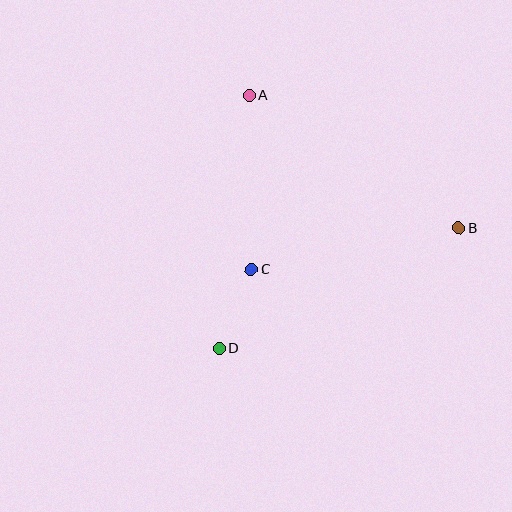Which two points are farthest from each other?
Points B and D are farthest from each other.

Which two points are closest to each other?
Points C and D are closest to each other.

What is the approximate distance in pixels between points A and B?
The distance between A and B is approximately 248 pixels.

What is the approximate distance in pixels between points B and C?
The distance between B and C is approximately 212 pixels.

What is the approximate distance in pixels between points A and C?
The distance between A and C is approximately 174 pixels.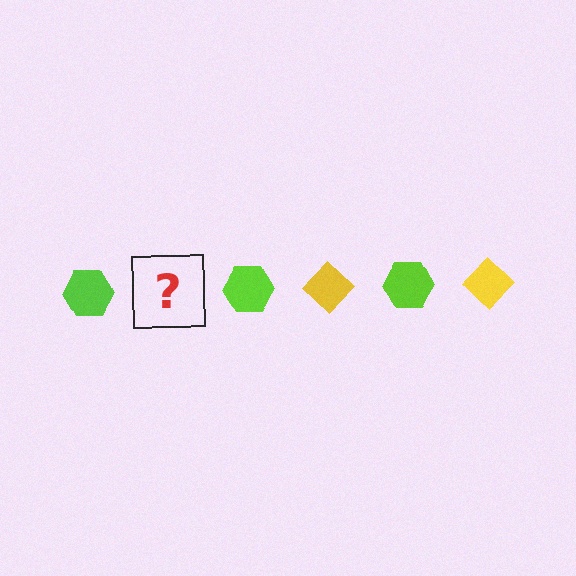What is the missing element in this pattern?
The missing element is a yellow diamond.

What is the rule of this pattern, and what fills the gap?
The rule is that the pattern alternates between lime hexagon and yellow diamond. The gap should be filled with a yellow diamond.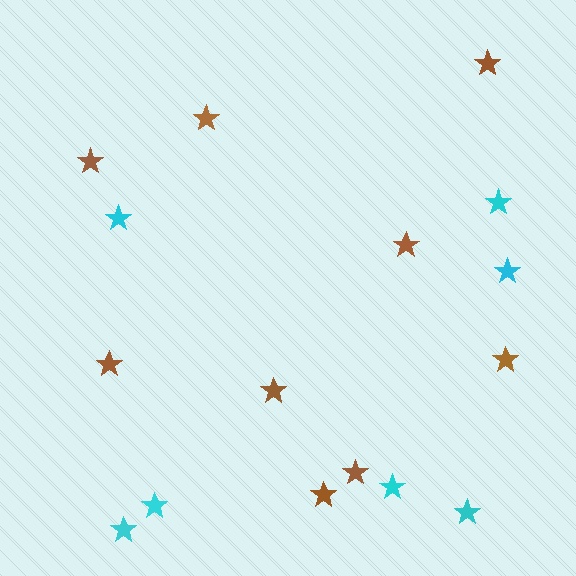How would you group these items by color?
There are 2 groups: one group of cyan stars (7) and one group of brown stars (9).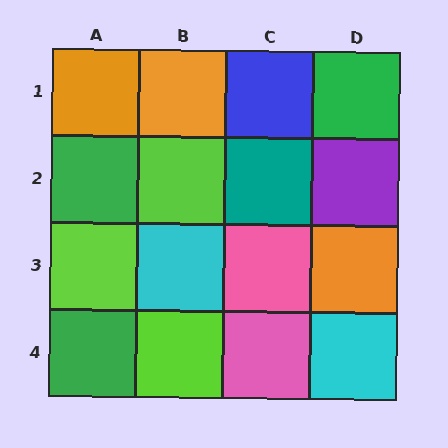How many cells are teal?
1 cell is teal.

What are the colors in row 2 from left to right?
Green, lime, teal, purple.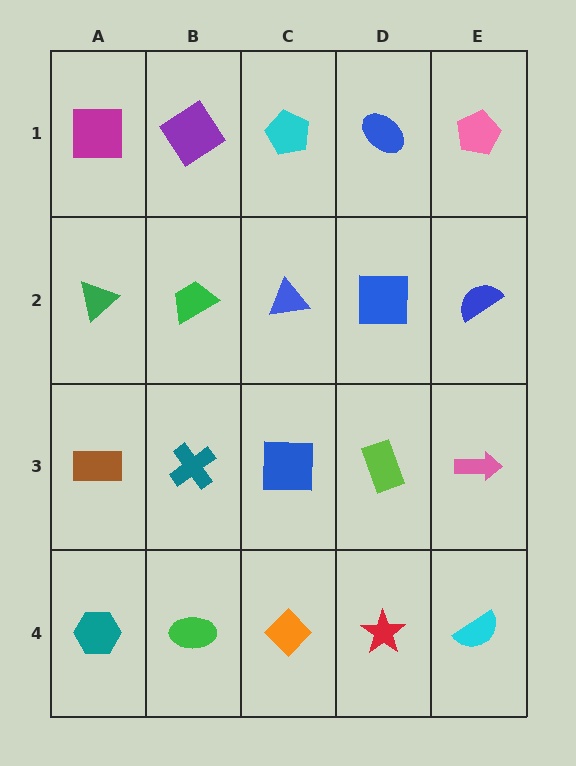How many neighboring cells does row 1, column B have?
3.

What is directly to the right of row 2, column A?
A green trapezoid.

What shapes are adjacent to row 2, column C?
A cyan pentagon (row 1, column C), a blue square (row 3, column C), a green trapezoid (row 2, column B), a blue square (row 2, column D).